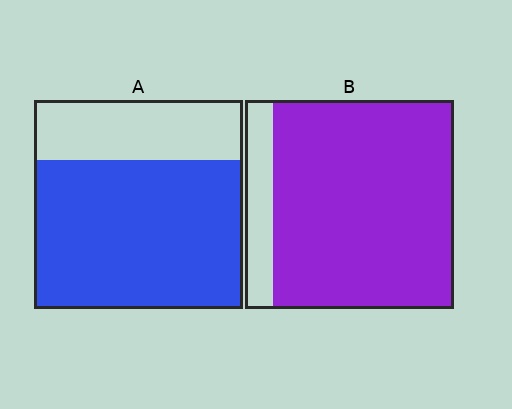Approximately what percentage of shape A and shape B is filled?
A is approximately 70% and B is approximately 85%.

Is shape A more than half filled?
Yes.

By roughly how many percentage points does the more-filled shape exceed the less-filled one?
By roughly 15 percentage points (B over A).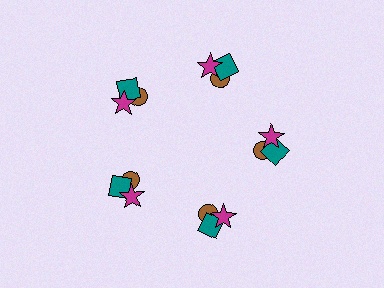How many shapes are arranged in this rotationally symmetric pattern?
There are 15 shapes, arranged in 5 groups of 3.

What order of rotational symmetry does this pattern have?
This pattern has 5-fold rotational symmetry.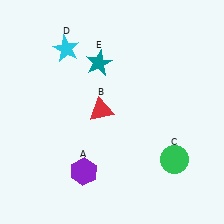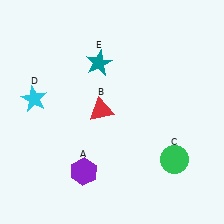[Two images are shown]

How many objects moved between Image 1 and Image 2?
1 object moved between the two images.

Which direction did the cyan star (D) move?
The cyan star (D) moved down.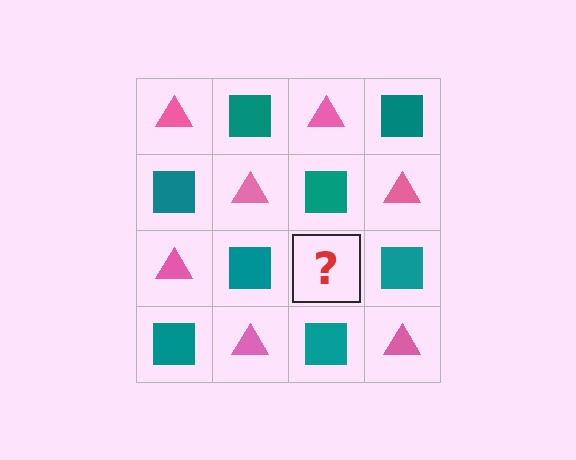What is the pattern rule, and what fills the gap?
The rule is that it alternates pink triangle and teal square in a checkerboard pattern. The gap should be filled with a pink triangle.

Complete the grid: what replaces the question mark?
The question mark should be replaced with a pink triangle.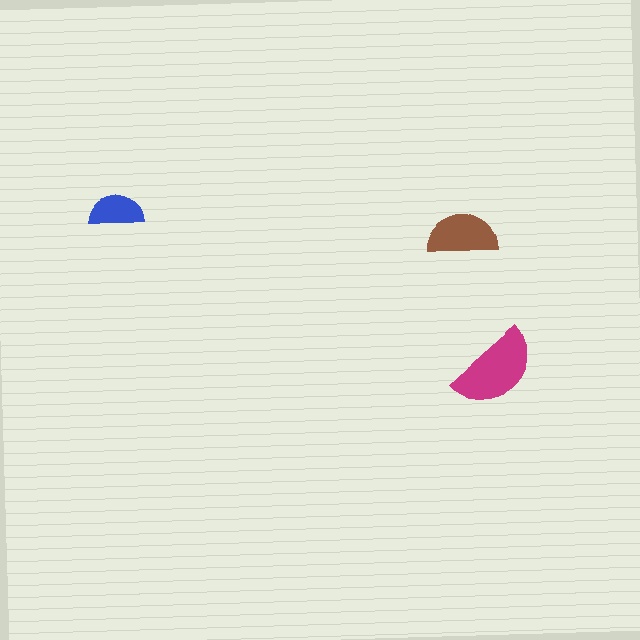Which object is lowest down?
The magenta semicircle is bottommost.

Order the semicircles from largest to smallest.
the magenta one, the brown one, the blue one.